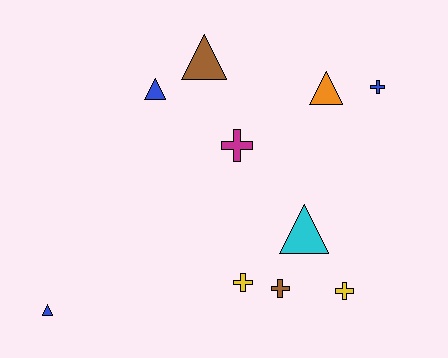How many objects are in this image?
There are 10 objects.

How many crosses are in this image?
There are 5 crosses.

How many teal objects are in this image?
There are no teal objects.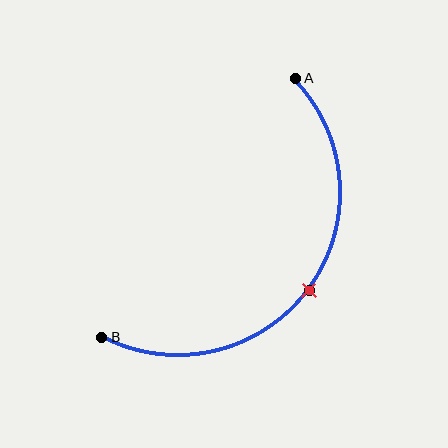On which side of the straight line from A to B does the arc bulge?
The arc bulges below and to the right of the straight line connecting A and B.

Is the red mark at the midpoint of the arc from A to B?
Yes. The red mark lies on the arc at equal arc-length from both A and B — it is the arc midpoint.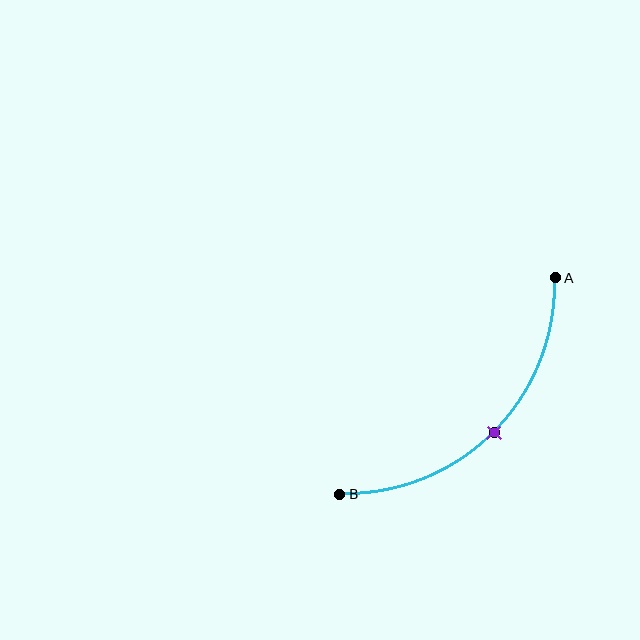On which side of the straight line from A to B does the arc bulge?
The arc bulges below and to the right of the straight line connecting A and B.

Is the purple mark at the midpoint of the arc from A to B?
Yes. The purple mark lies on the arc at equal arc-length from both A and B — it is the arc midpoint.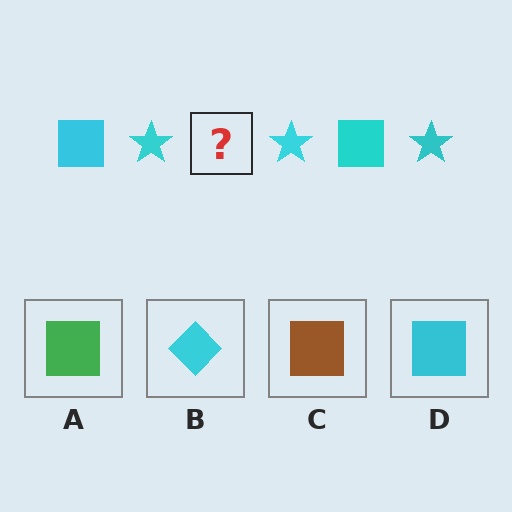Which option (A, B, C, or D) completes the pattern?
D.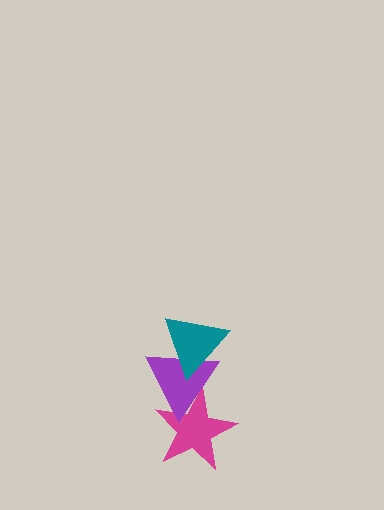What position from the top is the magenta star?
The magenta star is 3rd from the top.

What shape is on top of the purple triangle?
The teal triangle is on top of the purple triangle.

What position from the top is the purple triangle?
The purple triangle is 2nd from the top.